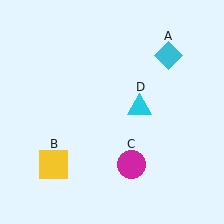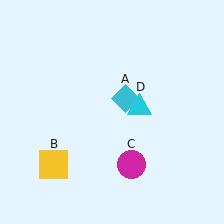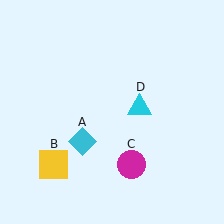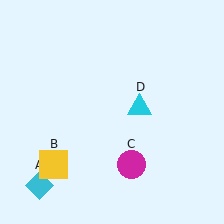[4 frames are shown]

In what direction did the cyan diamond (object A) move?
The cyan diamond (object A) moved down and to the left.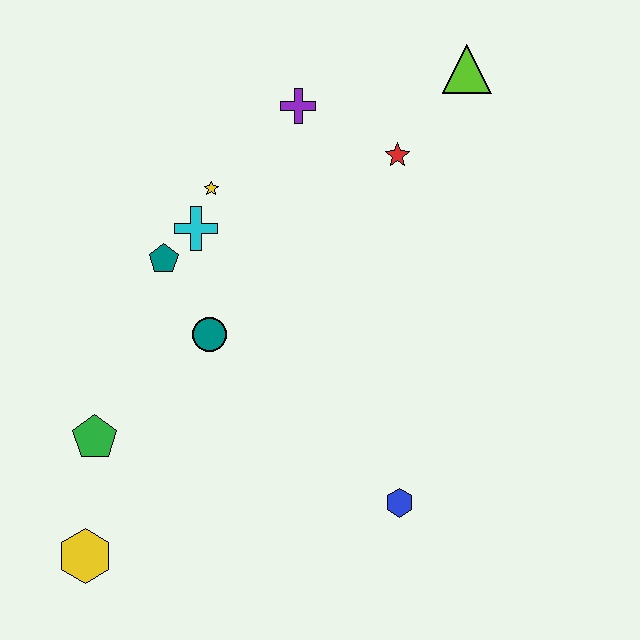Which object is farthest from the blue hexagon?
The lime triangle is farthest from the blue hexagon.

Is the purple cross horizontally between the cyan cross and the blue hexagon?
Yes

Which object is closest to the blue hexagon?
The teal circle is closest to the blue hexagon.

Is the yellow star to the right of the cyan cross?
Yes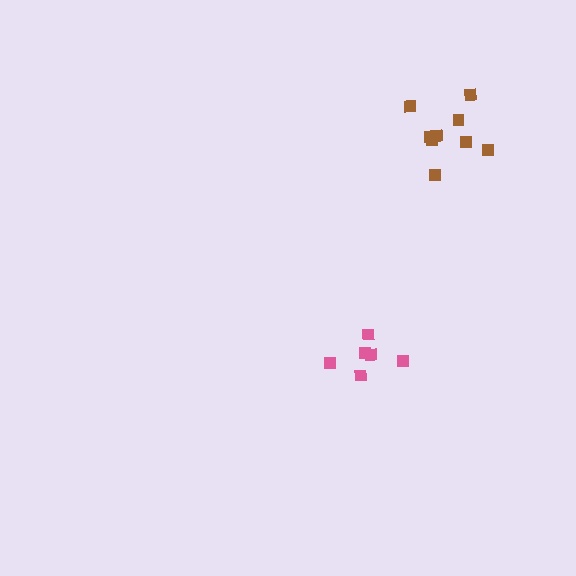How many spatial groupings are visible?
There are 2 spatial groupings.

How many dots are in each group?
Group 1: 6 dots, Group 2: 9 dots (15 total).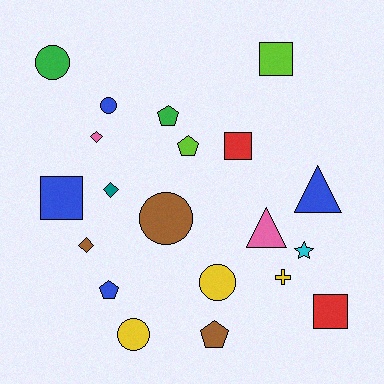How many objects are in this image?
There are 20 objects.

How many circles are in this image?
There are 5 circles.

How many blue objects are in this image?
There are 4 blue objects.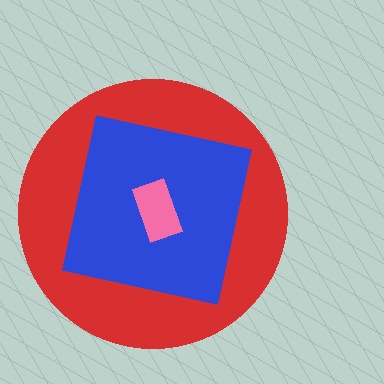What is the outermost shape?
The red circle.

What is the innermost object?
The pink rectangle.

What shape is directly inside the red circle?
The blue square.